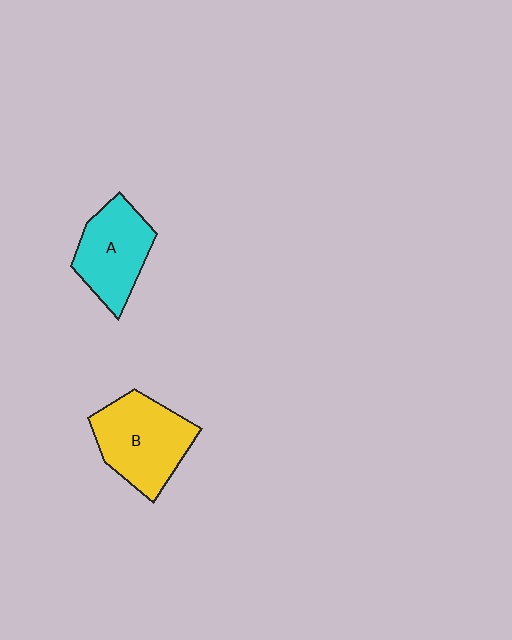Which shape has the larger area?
Shape B (yellow).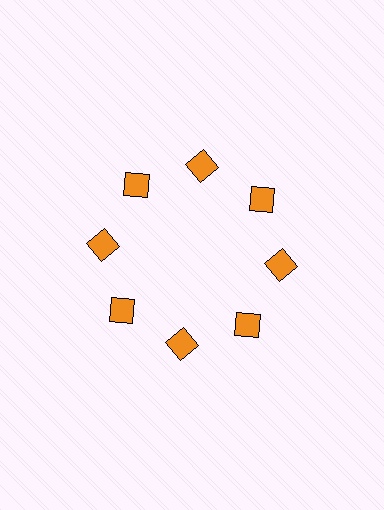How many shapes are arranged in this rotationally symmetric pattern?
There are 8 shapes, arranged in 8 groups of 1.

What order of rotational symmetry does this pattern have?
This pattern has 8-fold rotational symmetry.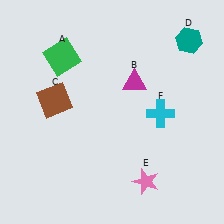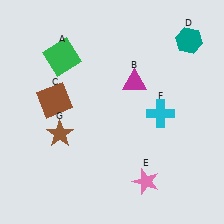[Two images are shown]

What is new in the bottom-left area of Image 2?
A brown star (G) was added in the bottom-left area of Image 2.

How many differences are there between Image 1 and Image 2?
There is 1 difference between the two images.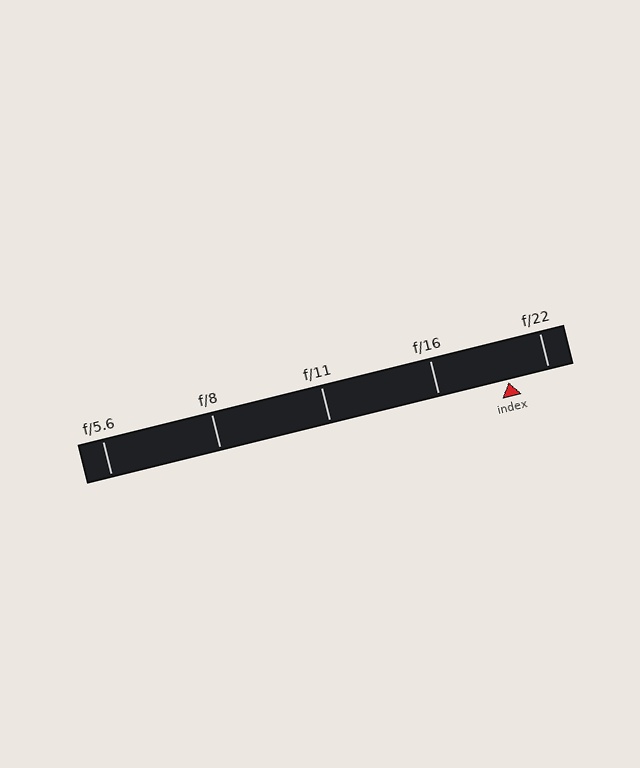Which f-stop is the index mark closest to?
The index mark is closest to f/22.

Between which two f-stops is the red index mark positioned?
The index mark is between f/16 and f/22.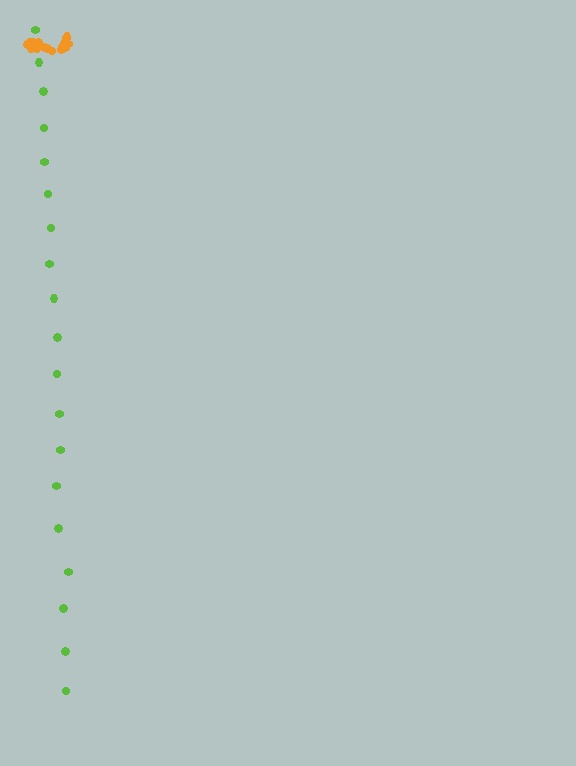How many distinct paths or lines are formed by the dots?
There are 2 distinct paths.